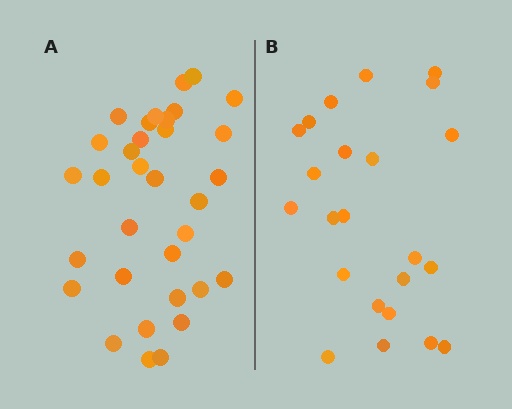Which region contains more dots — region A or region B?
Region A (the left region) has more dots.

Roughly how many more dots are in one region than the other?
Region A has roughly 10 or so more dots than region B.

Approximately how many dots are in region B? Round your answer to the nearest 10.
About 20 dots. (The exact count is 23, which rounds to 20.)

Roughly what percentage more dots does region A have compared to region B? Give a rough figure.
About 45% more.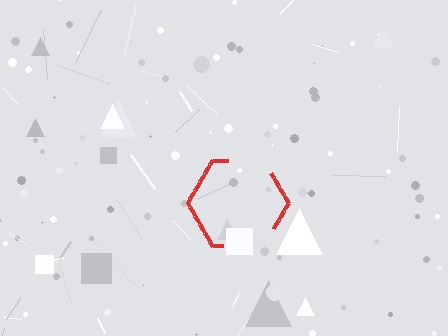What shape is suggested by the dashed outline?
The dashed outline suggests a hexagon.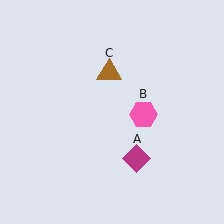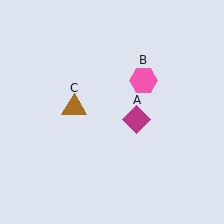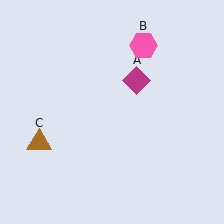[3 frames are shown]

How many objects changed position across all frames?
3 objects changed position: magenta diamond (object A), pink hexagon (object B), brown triangle (object C).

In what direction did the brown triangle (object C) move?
The brown triangle (object C) moved down and to the left.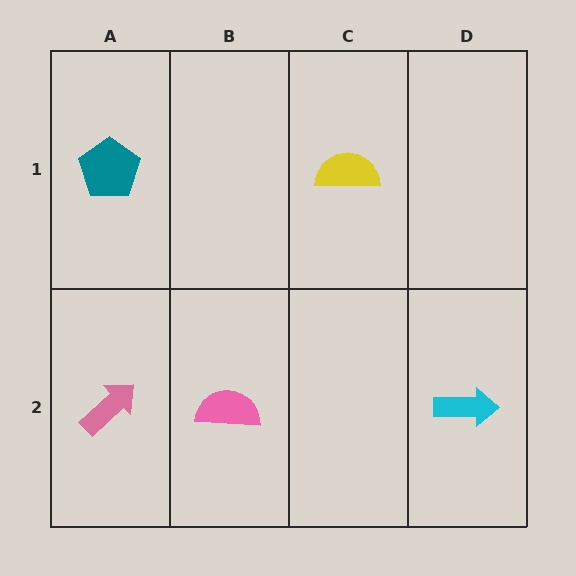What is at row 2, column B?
A pink semicircle.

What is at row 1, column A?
A teal pentagon.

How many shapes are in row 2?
3 shapes.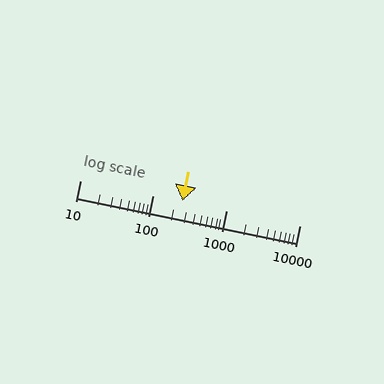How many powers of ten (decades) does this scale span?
The scale spans 3 decades, from 10 to 10000.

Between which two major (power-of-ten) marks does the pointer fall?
The pointer is between 100 and 1000.